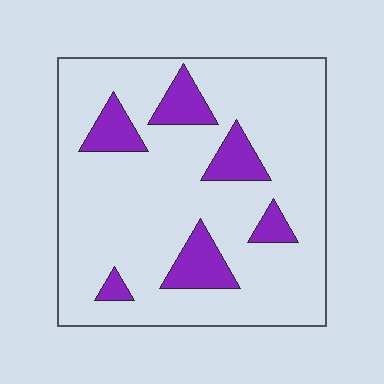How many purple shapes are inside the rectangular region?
6.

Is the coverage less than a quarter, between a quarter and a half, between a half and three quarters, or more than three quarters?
Less than a quarter.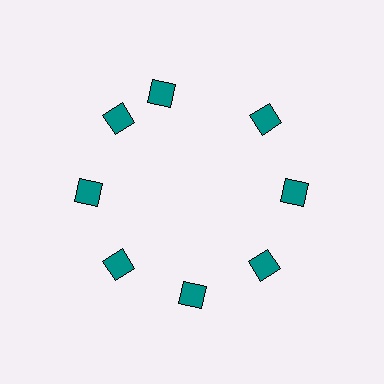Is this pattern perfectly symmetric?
No. The 8 teal diamonds are arranged in a ring, but one element near the 12 o'clock position is rotated out of alignment along the ring, breaking the 8-fold rotational symmetry.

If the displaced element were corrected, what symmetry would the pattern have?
It would have 8-fold rotational symmetry — the pattern would map onto itself every 45 degrees.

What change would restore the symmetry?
The symmetry would be restored by rotating it back into even spacing with its neighbors so that all 8 diamonds sit at equal angles and equal distance from the center.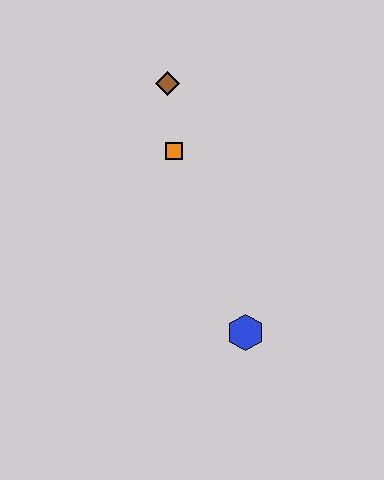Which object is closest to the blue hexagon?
The orange square is closest to the blue hexagon.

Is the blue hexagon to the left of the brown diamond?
No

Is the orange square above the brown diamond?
No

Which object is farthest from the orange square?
The blue hexagon is farthest from the orange square.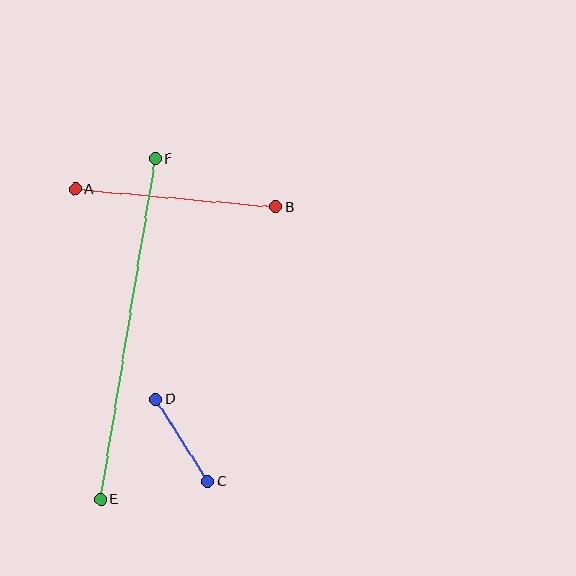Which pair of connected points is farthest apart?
Points E and F are farthest apart.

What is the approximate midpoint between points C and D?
The midpoint is at approximately (182, 440) pixels.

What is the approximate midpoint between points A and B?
The midpoint is at approximately (176, 198) pixels.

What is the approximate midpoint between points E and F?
The midpoint is at approximately (128, 329) pixels.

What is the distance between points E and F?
The distance is approximately 345 pixels.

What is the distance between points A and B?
The distance is approximately 202 pixels.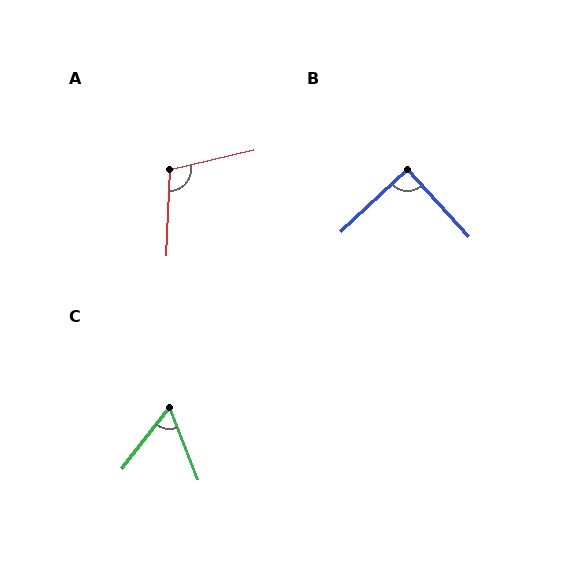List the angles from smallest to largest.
C (59°), B (90°), A (105°).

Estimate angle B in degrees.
Approximately 90 degrees.